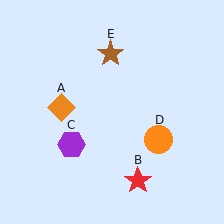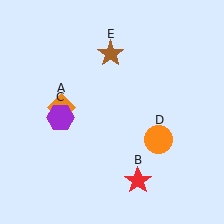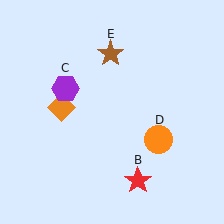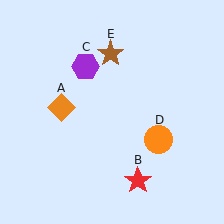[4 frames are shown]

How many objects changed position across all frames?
1 object changed position: purple hexagon (object C).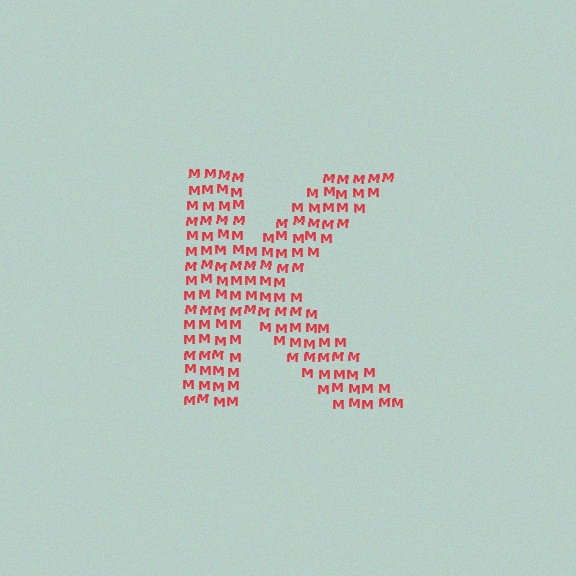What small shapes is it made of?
It is made of small letter M's.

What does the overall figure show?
The overall figure shows the letter K.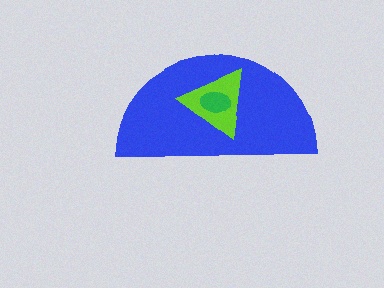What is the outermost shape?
The blue semicircle.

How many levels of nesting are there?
3.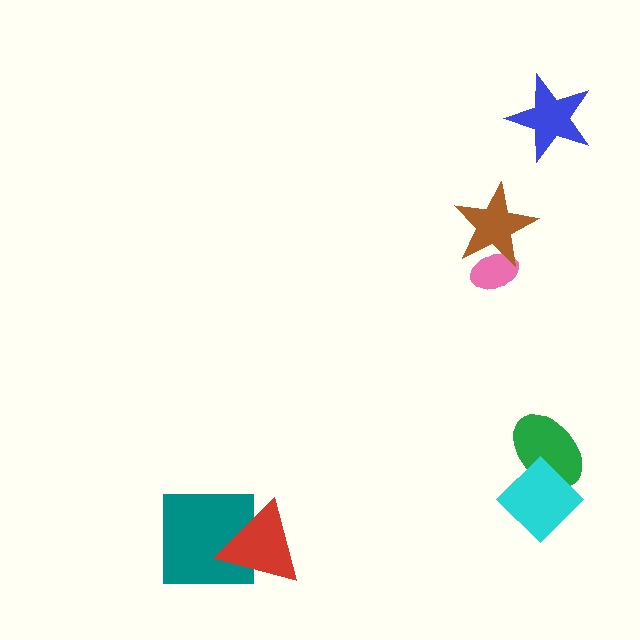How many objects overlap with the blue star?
0 objects overlap with the blue star.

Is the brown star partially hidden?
No, no other shape covers it.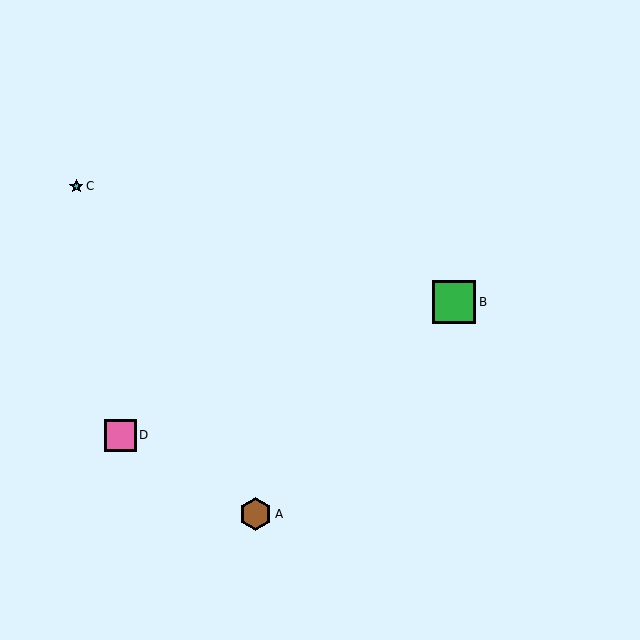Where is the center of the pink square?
The center of the pink square is at (120, 435).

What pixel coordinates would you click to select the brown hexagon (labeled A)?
Click at (256, 514) to select the brown hexagon A.